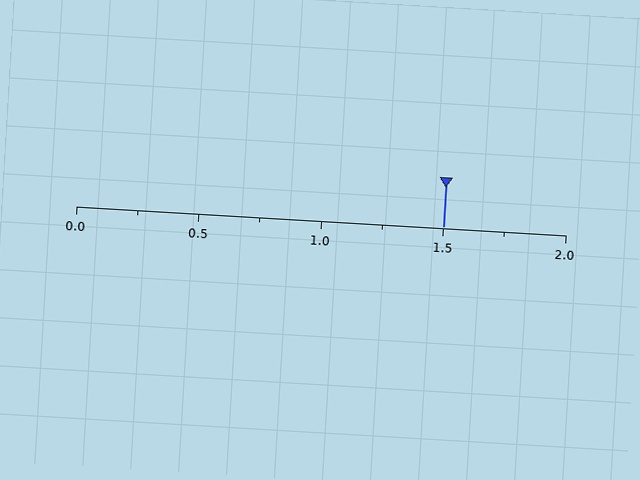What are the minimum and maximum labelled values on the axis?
The axis runs from 0.0 to 2.0.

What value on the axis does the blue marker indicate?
The marker indicates approximately 1.5.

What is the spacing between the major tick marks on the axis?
The major ticks are spaced 0.5 apart.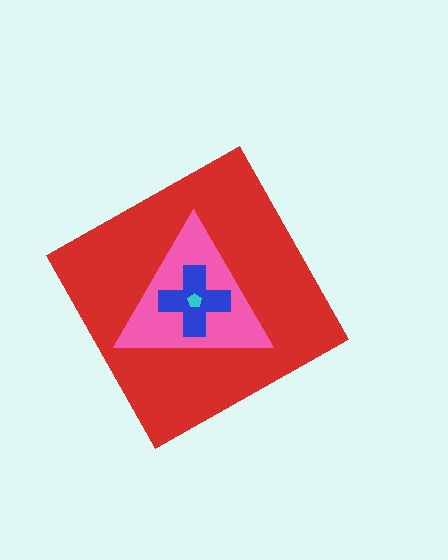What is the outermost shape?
The red diamond.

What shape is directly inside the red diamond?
The pink triangle.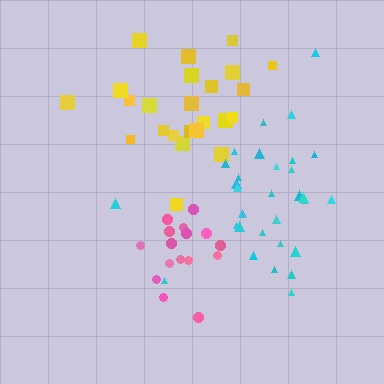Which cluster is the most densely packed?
Pink.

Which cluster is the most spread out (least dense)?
Yellow.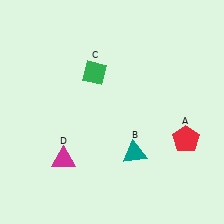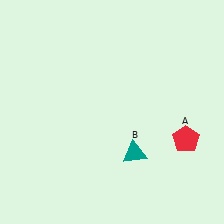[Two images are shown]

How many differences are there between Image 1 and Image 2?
There are 2 differences between the two images.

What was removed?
The magenta triangle (D), the green diamond (C) were removed in Image 2.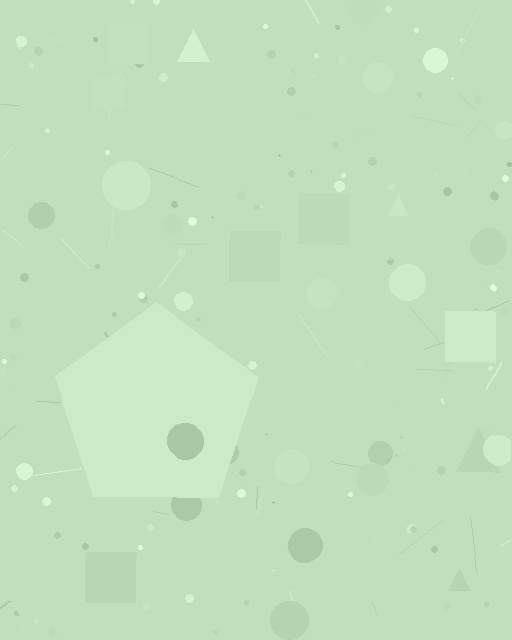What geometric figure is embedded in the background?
A pentagon is embedded in the background.